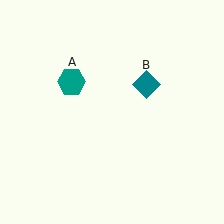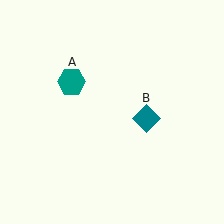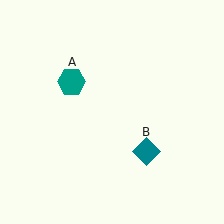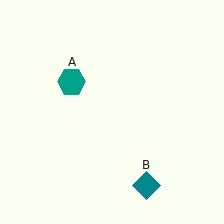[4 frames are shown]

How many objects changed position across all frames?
1 object changed position: teal diamond (object B).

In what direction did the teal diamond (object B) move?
The teal diamond (object B) moved down.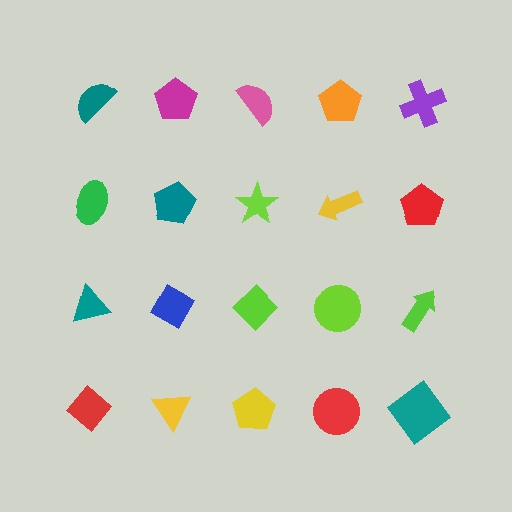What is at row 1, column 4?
An orange pentagon.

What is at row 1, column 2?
A magenta pentagon.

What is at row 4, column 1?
A red diamond.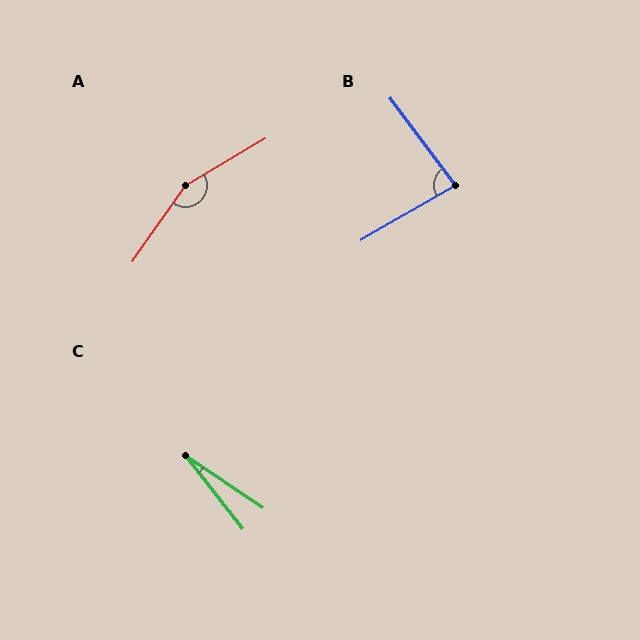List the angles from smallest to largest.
C (18°), B (83°), A (156°).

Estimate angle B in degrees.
Approximately 83 degrees.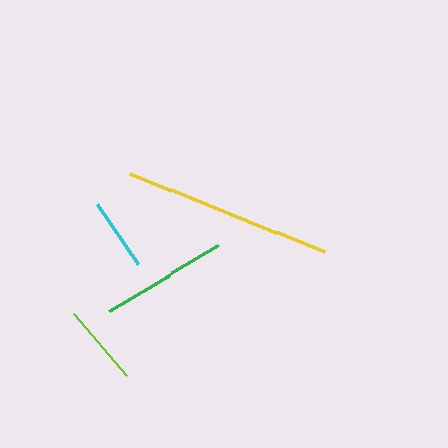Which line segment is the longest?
The yellow line is the longest at approximately 211 pixels.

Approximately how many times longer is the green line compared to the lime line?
The green line is approximately 1.6 times the length of the lime line.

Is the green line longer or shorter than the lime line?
The green line is longer than the lime line.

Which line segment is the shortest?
The cyan line is the shortest at approximately 73 pixels.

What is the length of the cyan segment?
The cyan segment is approximately 73 pixels long.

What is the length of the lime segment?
The lime segment is approximately 82 pixels long.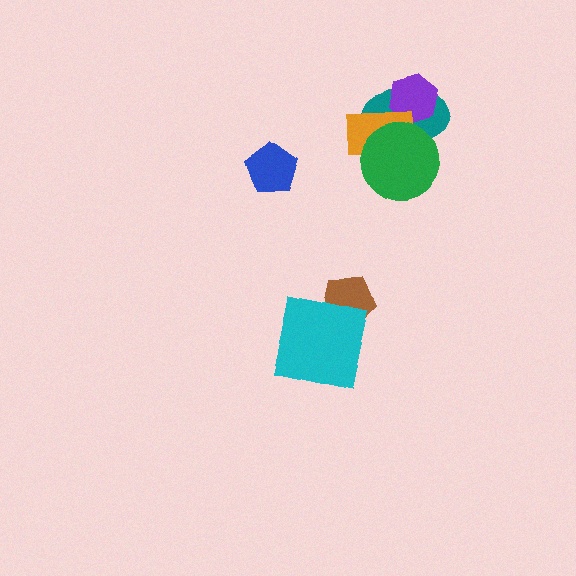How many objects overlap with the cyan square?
1 object overlaps with the cyan square.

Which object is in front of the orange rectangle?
The green circle is in front of the orange rectangle.